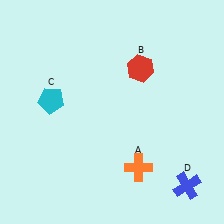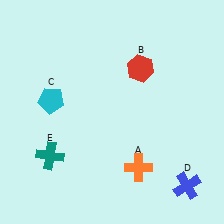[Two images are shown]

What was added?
A teal cross (E) was added in Image 2.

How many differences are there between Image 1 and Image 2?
There is 1 difference between the two images.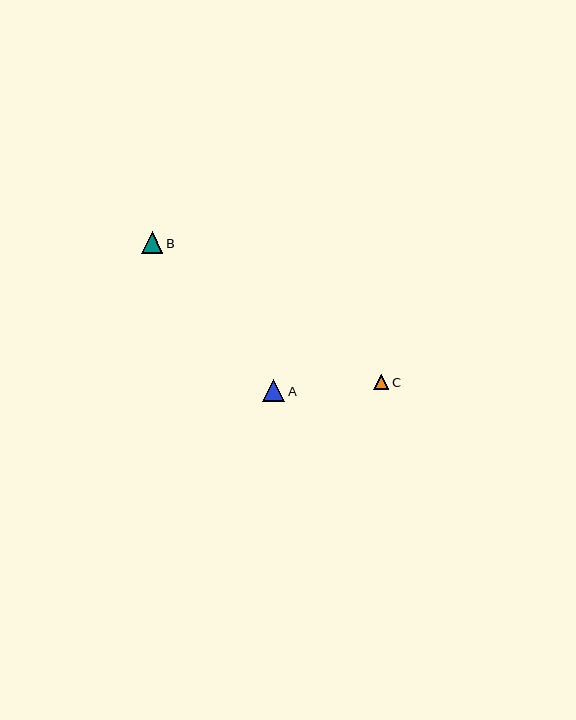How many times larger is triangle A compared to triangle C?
Triangle A is approximately 1.5 times the size of triangle C.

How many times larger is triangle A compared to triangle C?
Triangle A is approximately 1.5 times the size of triangle C.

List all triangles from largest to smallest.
From largest to smallest: A, B, C.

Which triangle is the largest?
Triangle A is the largest with a size of approximately 22 pixels.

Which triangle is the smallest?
Triangle C is the smallest with a size of approximately 15 pixels.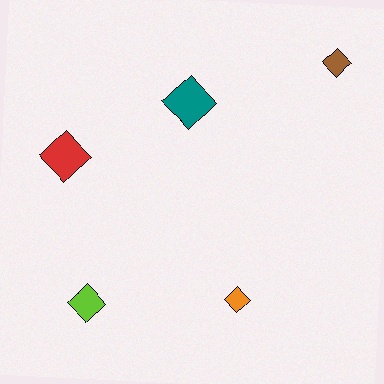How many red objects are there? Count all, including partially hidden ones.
There is 1 red object.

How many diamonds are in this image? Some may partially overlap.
There are 5 diamonds.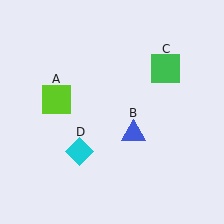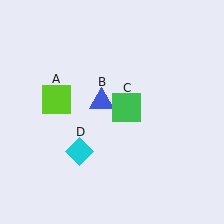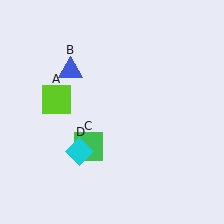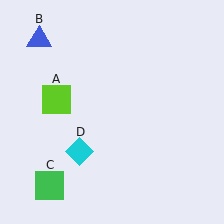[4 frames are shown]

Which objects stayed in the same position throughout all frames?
Lime square (object A) and cyan diamond (object D) remained stationary.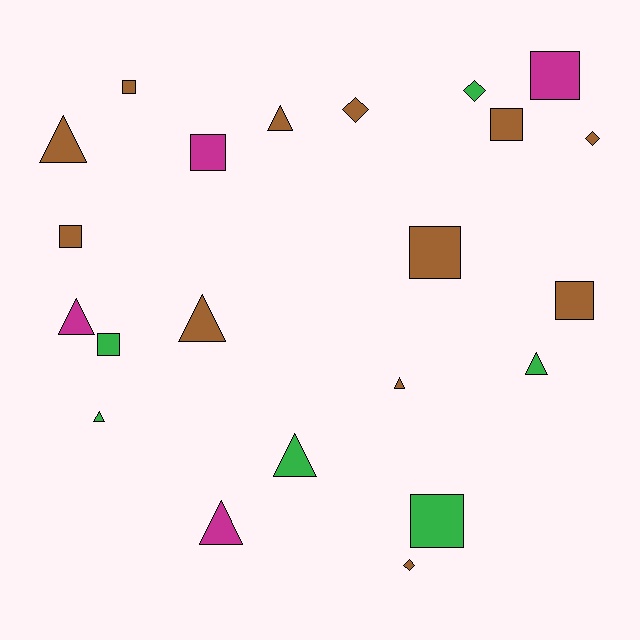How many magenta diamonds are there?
There are no magenta diamonds.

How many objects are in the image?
There are 22 objects.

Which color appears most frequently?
Brown, with 12 objects.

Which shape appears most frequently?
Triangle, with 9 objects.